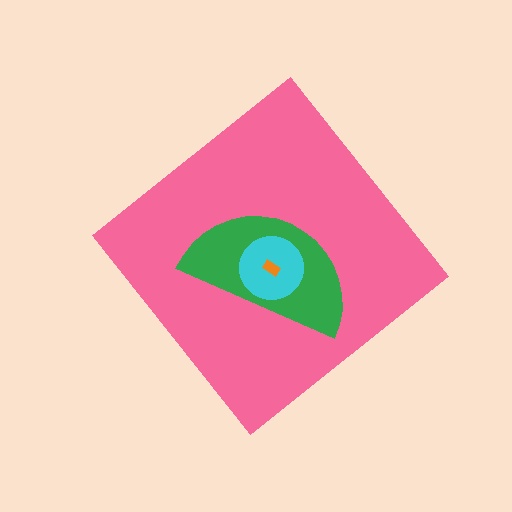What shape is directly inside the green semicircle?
The cyan circle.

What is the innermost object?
The orange rectangle.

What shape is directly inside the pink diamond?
The green semicircle.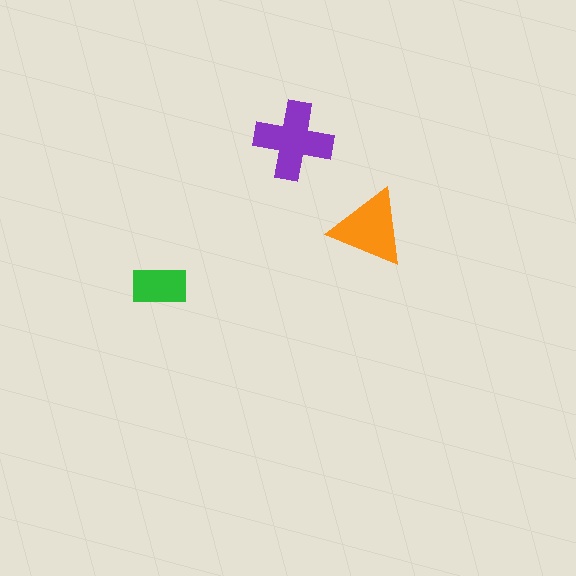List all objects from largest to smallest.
The purple cross, the orange triangle, the green rectangle.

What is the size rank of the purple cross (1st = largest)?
1st.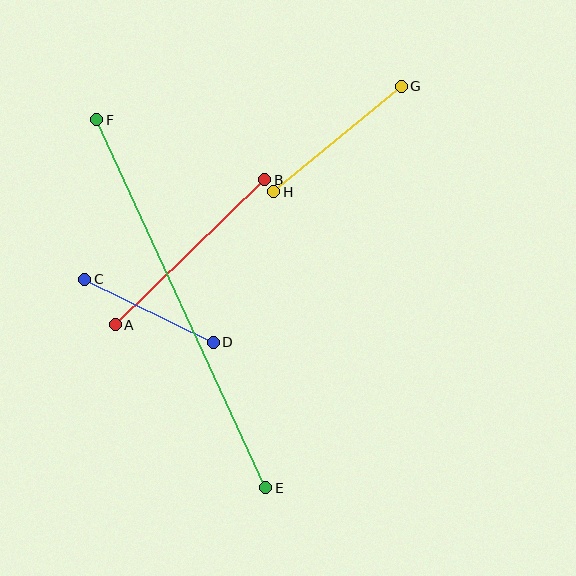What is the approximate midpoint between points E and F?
The midpoint is at approximately (181, 304) pixels.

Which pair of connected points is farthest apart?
Points E and F are farthest apart.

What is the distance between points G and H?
The distance is approximately 165 pixels.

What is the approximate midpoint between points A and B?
The midpoint is at approximately (190, 252) pixels.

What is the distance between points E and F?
The distance is approximately 405 pixels.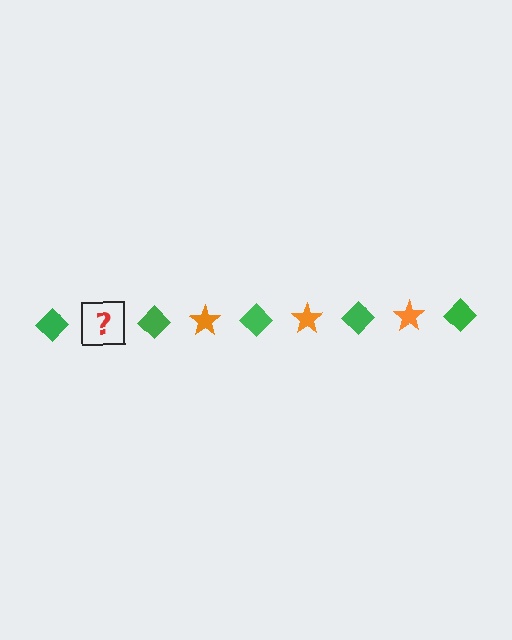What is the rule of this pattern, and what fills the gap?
The rule is that the pattern alternates between green diamond and orange star. The gap should be filled with an orange star.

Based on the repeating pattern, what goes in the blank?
The blank should be an orange star.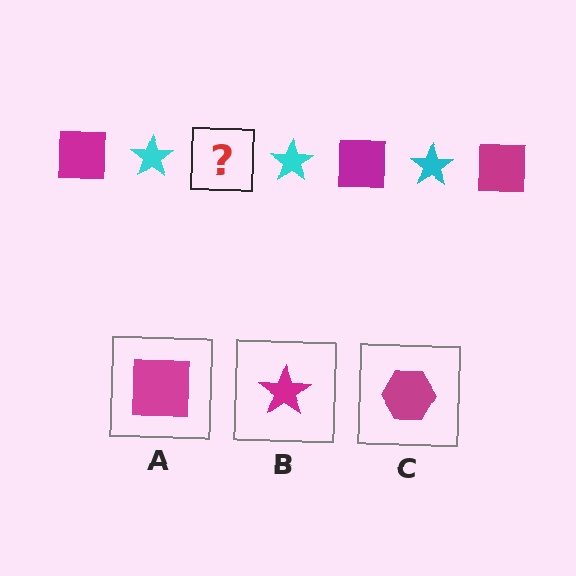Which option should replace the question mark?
Option A.